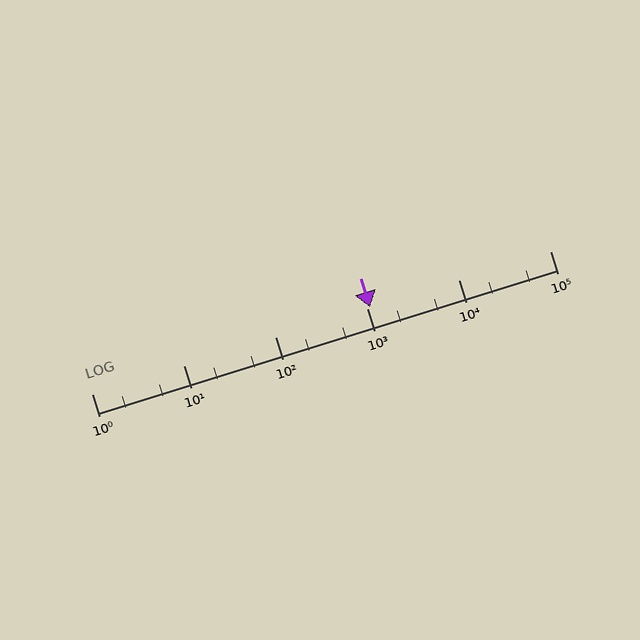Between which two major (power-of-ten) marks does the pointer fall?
The pointer is between 1000 and 10000.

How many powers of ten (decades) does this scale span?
The scale spans 5 decades, from 1 to 100000.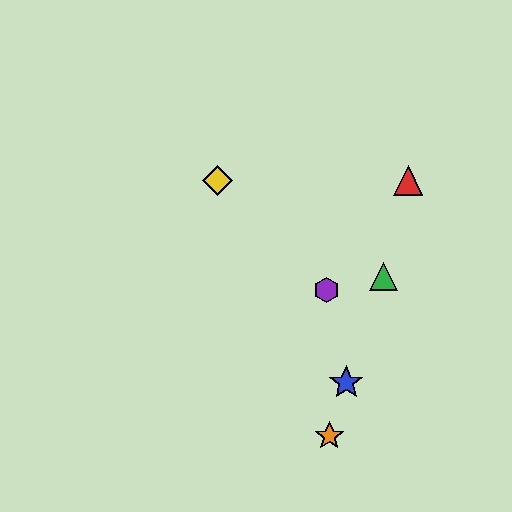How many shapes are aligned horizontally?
2 shapes (the red triangle, the yellow diamond) are aligned horizontally.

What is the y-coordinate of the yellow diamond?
The yellow diamond is at y≈180.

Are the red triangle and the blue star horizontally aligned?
No, the red triangle is at y≈180 and the blue star is at y≈382.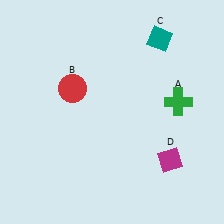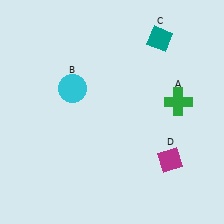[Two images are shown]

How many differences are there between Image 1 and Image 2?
There is 1 difference between the two images.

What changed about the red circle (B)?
In Image 1, B is red. In Image 2, it changed to cyan.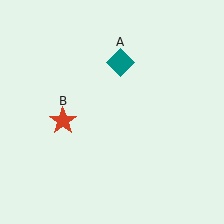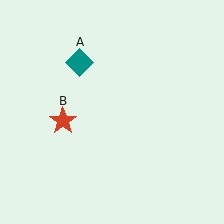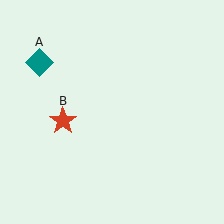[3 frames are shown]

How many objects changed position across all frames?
1 object changed position: teal diamond (object A).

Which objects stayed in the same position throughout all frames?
Red star (object B) remained stationary.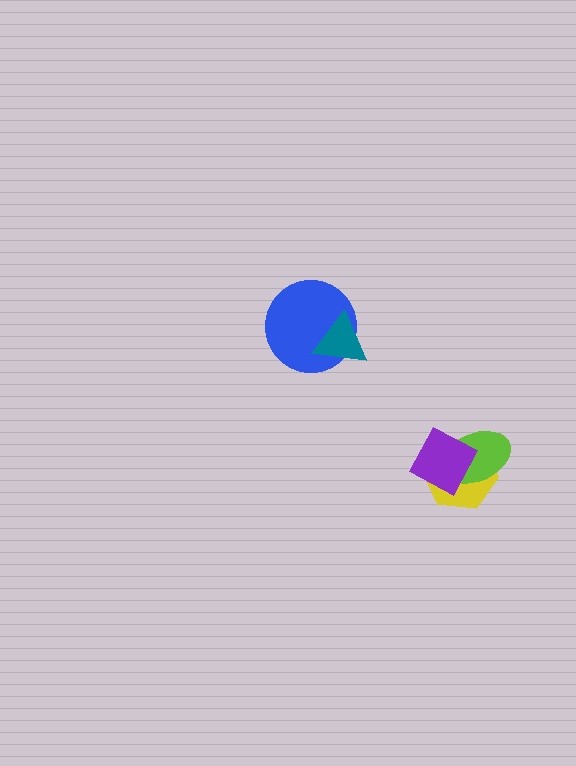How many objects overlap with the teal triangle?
1 object overlaps with the teal triangle.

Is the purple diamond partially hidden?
No, no other shape covers it.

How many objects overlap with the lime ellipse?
2 objects overlap with the lime ellipse.